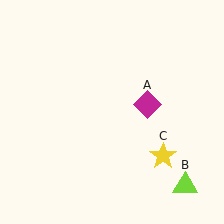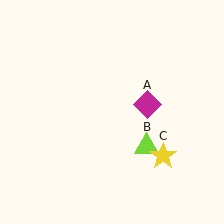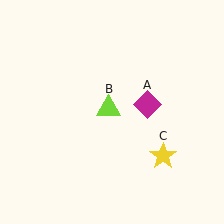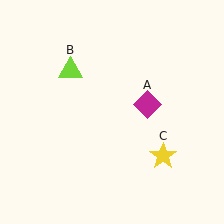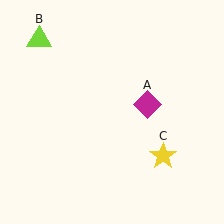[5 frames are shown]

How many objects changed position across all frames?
1 object changed position: lime triangle (object B).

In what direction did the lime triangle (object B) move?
The lime triangle (object B) moved up and to the left.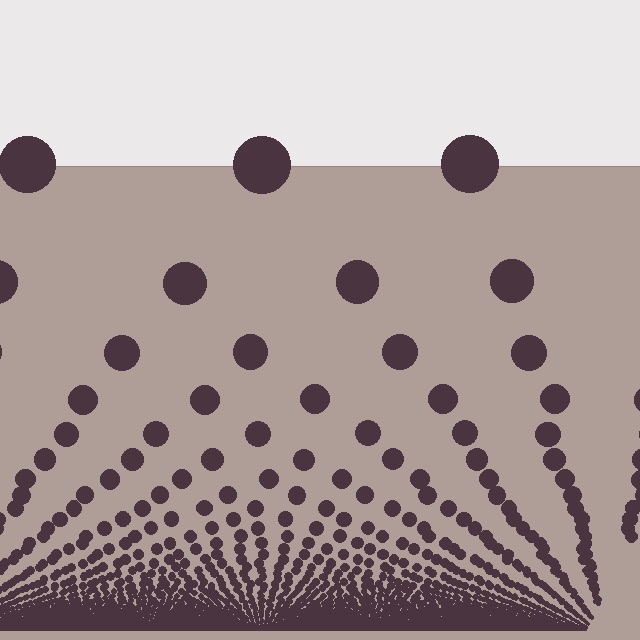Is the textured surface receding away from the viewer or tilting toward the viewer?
The surface appears to tilt toward the viewer. Texture elements get larger and sparser toward the top.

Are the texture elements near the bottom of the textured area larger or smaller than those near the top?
Smaller. The gradient is inverted — elements near the bottom are smaller and denser.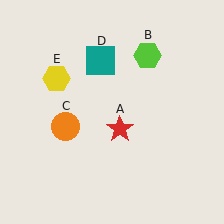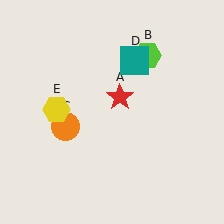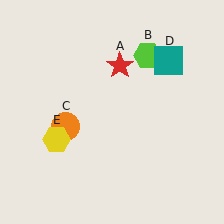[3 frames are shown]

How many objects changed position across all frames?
3 objects changed position: red star (object A), teal square (object D), yellow hexagon (object E).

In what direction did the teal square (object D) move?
The teal square (object D) moved right.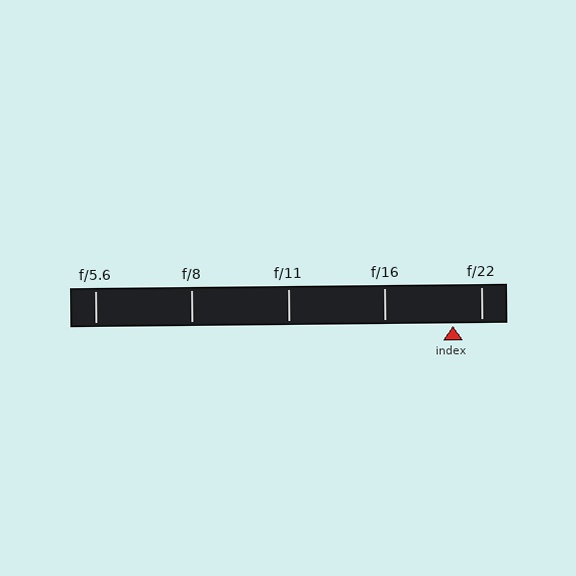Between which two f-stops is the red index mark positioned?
The index mark is between f/16 and f/22.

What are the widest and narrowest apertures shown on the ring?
The widest aperture shown is f/5.6 and the narrowest is f/22.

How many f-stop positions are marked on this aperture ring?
There are 5 f-stop positions marked.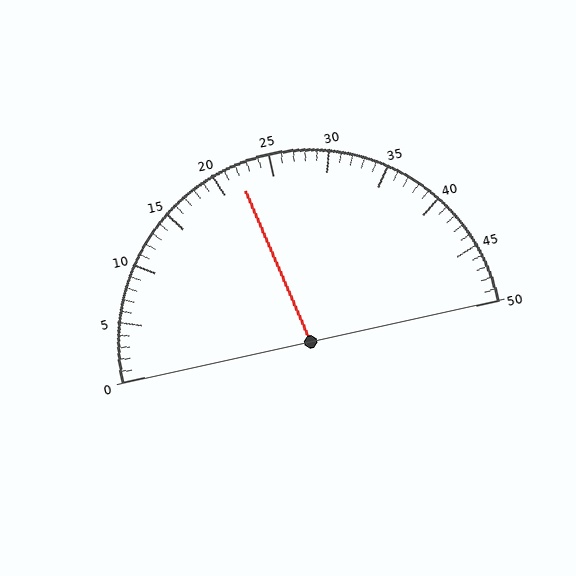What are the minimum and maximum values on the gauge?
The gauge ranges from 0 to 50.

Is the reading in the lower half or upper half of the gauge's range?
The reading is in the lower half of the range (0 to 50).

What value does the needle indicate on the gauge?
The needle indicates approximately 22.